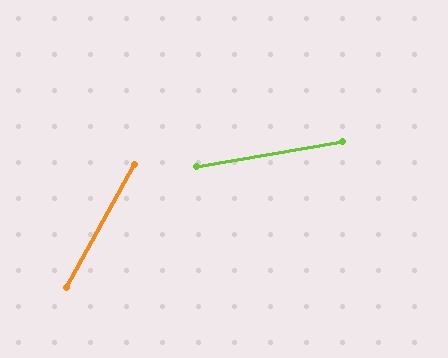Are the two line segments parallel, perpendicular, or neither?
Neither parallel nor perpendicular — they differ by about 52°.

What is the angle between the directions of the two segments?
Approximately 52 degrees.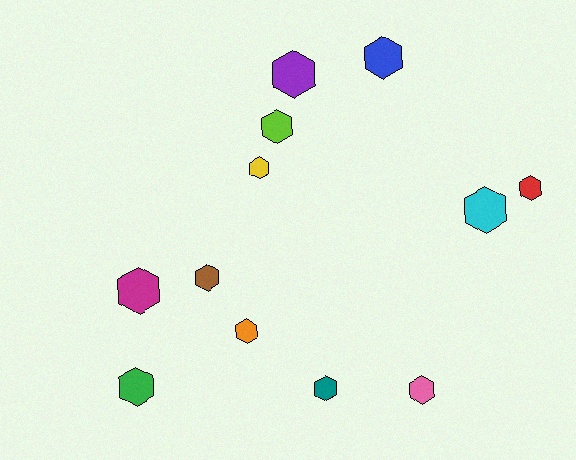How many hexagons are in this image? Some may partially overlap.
There are 12 hexagons.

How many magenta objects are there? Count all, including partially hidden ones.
There is 1 magenta object.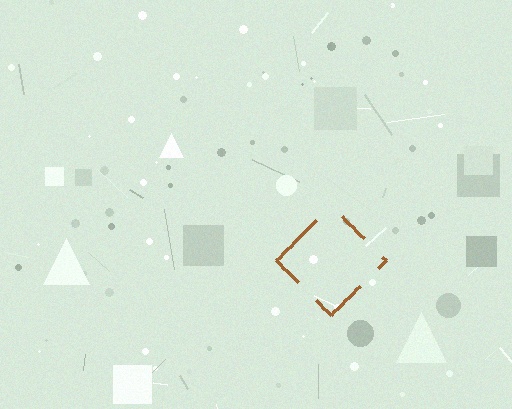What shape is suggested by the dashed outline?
The dashed outline suggests a diamond.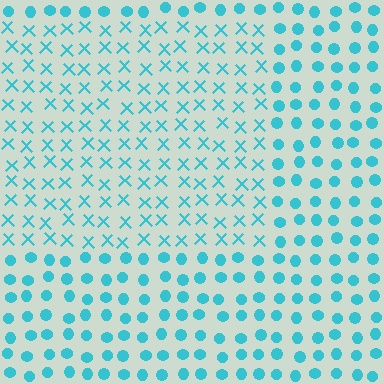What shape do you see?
I see a rectangle.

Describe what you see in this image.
The image is filled with small cyan elements arranged in a uniform grid. A rectangle-shaped region contains X marks, while the surrounding area contains circles. The boundary is defined purely by the change in element shape.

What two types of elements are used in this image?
The image uses X marks inside the rectangle region and circles outside it.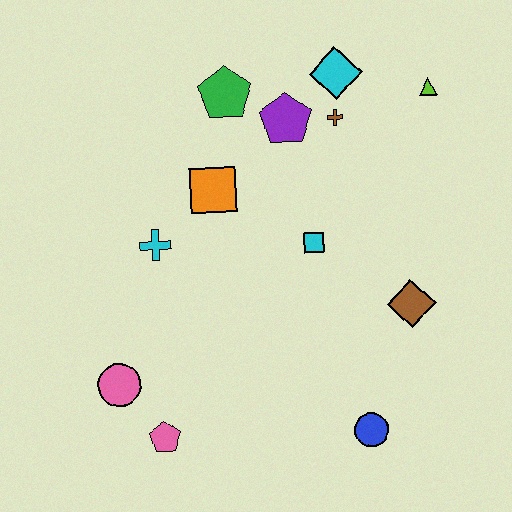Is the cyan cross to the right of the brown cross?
No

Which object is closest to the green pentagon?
The purple pentagon is closest to the green pentagon.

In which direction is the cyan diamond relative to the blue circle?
The cyan diamond is above the blue circle.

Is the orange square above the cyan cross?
Yes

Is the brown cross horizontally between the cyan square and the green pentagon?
No